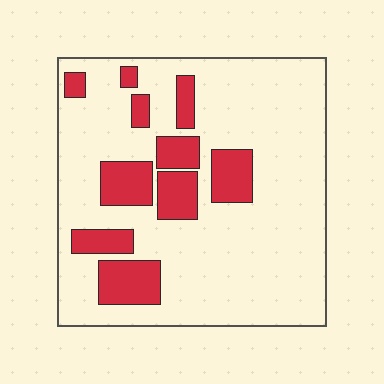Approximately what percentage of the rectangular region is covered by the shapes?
Approximately 20%.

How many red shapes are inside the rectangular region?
10.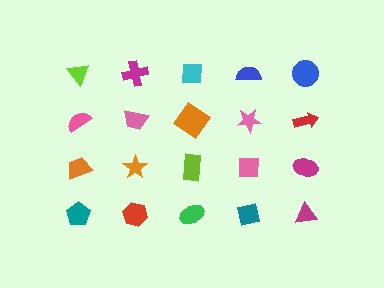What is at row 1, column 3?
A cyan square.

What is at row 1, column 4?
A blue semicircle.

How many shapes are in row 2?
5 shapes.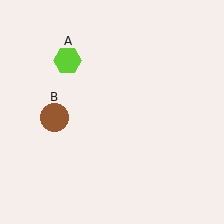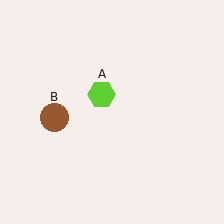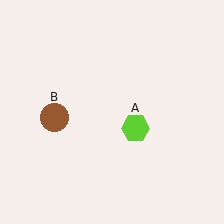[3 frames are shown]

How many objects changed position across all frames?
1 object changed position: lime hexagon (object A).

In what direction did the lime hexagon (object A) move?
The lime hexagon (object A) moved down and to the right.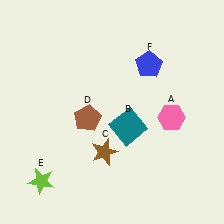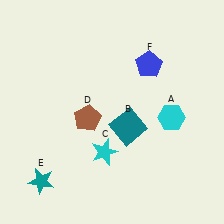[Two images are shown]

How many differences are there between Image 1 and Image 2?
There are 3 differences between the two images.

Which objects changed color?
A changed from pink to cyan. C changed from brown to cyan. E changed from lime to teal.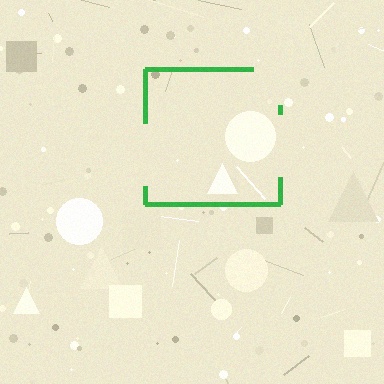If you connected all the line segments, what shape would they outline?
They would outline a square.